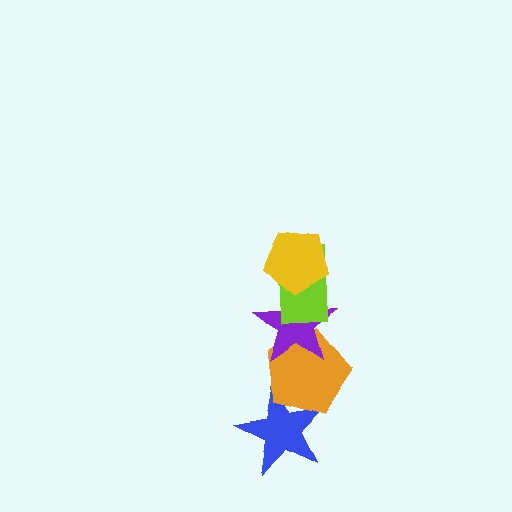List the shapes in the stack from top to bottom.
From top to bottom: the yellow pentagon, the lime rectangle, the purple star, the orange pentagon, the blue star.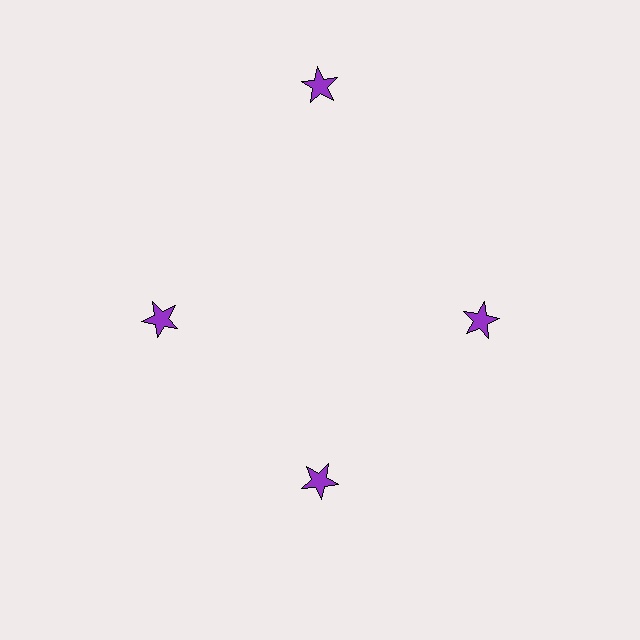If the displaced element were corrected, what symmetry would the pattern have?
It would have 4-fold rotational symmetry — the pattern would map onto itself every 90 degrees.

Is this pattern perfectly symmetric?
No. The 4 purple stars are arranged in a ring, but one element near the 12 o'clock position is pushed outward from the center, breaking the 4-fold rotational symmetry.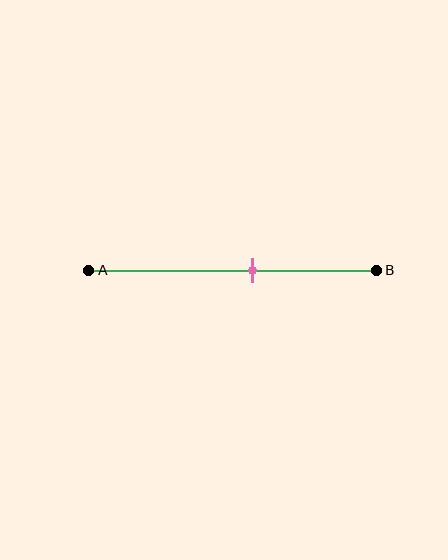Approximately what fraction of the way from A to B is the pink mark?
The pink mark is approximately 55% of the way from A to B.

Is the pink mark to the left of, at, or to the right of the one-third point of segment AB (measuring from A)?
The pink mark is to the right of the one-third point of segment AB.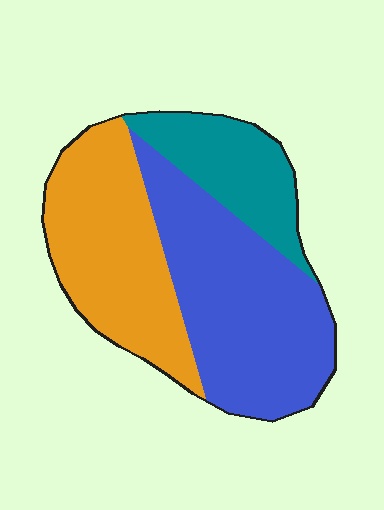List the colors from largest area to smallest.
From largest to smallest: blue, orange, teal.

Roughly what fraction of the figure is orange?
Orange takes up about three eighths (3/8) of the figure.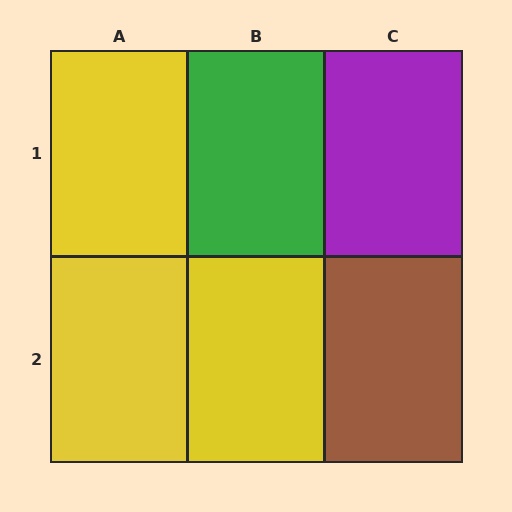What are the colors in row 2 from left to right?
Yellow, yellow, brown.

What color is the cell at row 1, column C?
Purple.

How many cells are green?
1 cell is green.